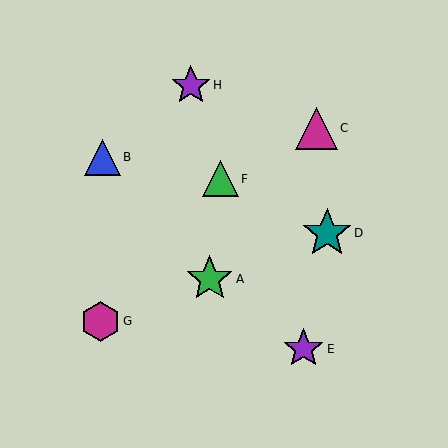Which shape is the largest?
The teal star (labeled D) is the largest.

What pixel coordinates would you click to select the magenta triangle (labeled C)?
Click at (317, 128) to select the magenta triangle C.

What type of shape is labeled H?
Shape H is a purple star.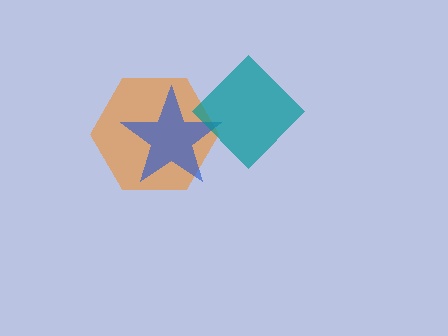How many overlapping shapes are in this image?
There are 3 overlapping shapes in the image.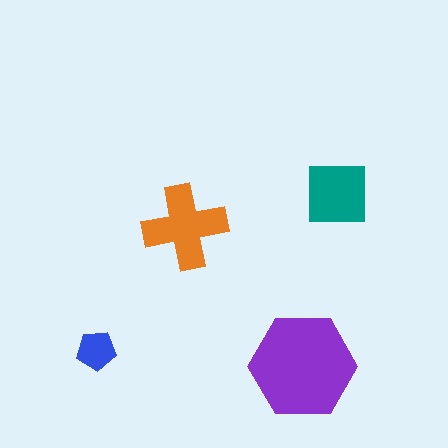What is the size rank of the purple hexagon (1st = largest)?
1st.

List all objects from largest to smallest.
The purple hexagon, the orange cross, the teal square, the blue pentagon.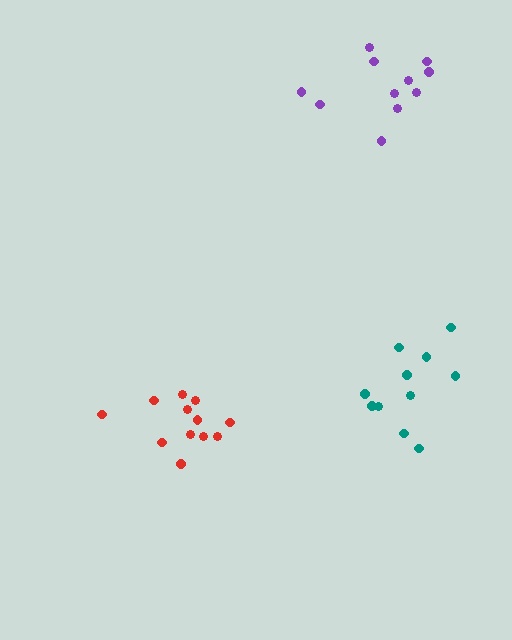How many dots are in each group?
Group 1: 12 dots, Group 2: 11 dots, Group 3: 11 dots (34 total).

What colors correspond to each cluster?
The clusters are colored: red, teal, purple.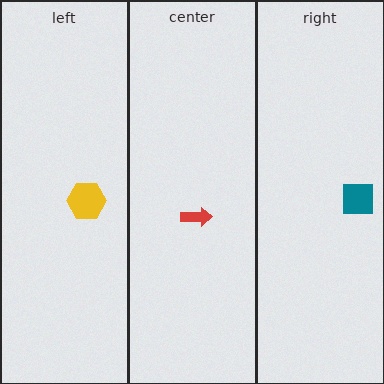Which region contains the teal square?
The right region.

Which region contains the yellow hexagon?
The left region.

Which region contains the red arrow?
The center region.